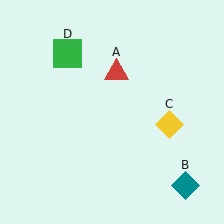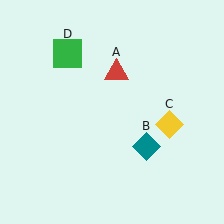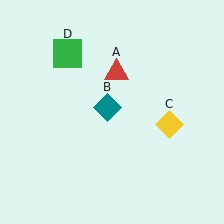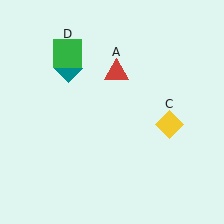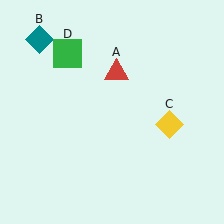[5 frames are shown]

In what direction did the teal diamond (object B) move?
The teal diamond (object B) moved up and to the left.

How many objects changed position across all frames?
1 object changed position: teal diamond (object B).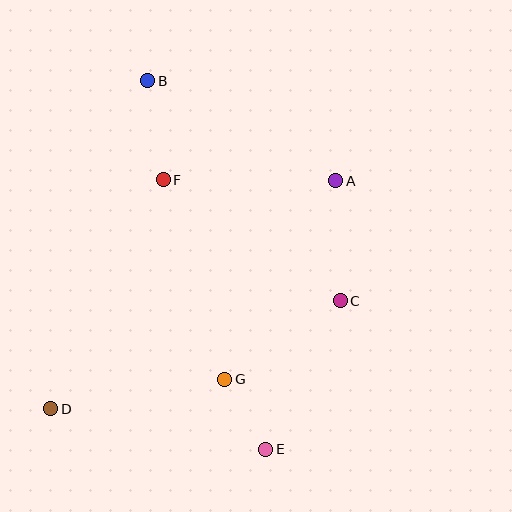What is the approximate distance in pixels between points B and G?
The distance between B and G is approximately 308 pixels.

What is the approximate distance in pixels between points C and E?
The distance between C and E is approximately 166 pixels.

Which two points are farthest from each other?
Points B and E are farthest from each other.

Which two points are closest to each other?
Points E and G are closest to each other.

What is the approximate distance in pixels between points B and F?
The distance between B and F is approximately 100 pixels.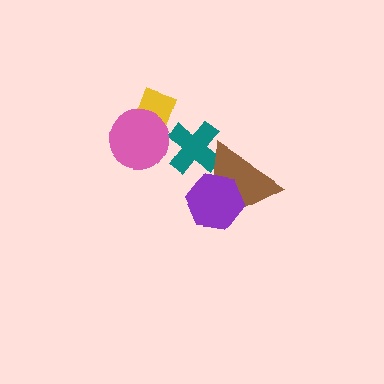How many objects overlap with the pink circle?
1 object overlaps with the pink circle.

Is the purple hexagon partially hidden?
No, no other shape covers it.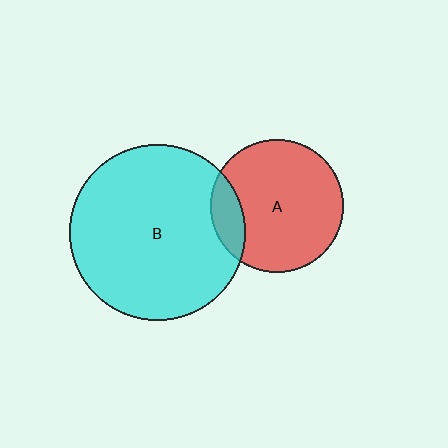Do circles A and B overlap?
Yes.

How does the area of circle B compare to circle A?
Approximately 1.8 times.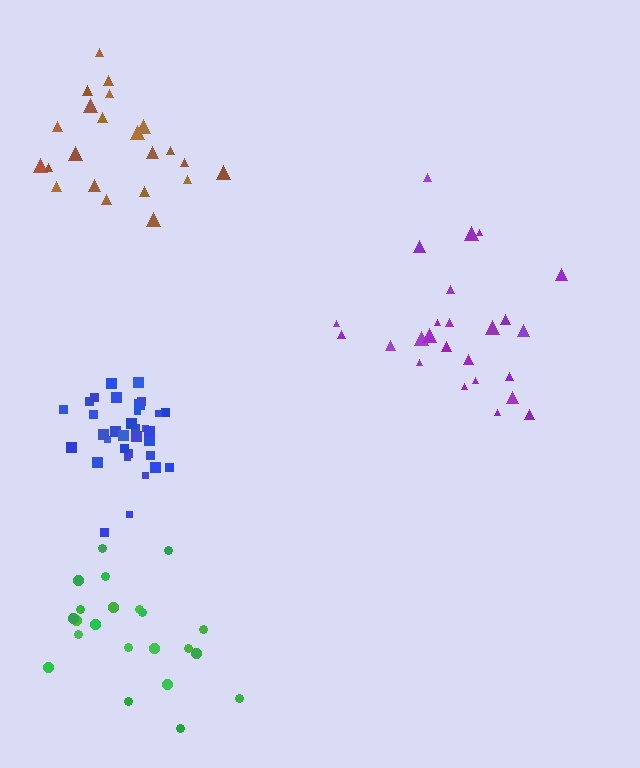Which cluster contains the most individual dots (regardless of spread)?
Blue (33).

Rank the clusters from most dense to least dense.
blue, brown, purple, green.